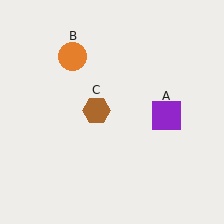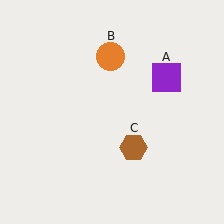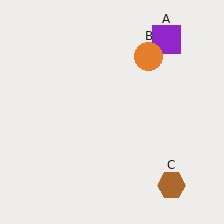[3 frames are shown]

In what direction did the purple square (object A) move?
The purple square (object A) moved up.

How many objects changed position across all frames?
3 objects changed position: purple square (object A), orange circle (object B), brown hexagon (object C).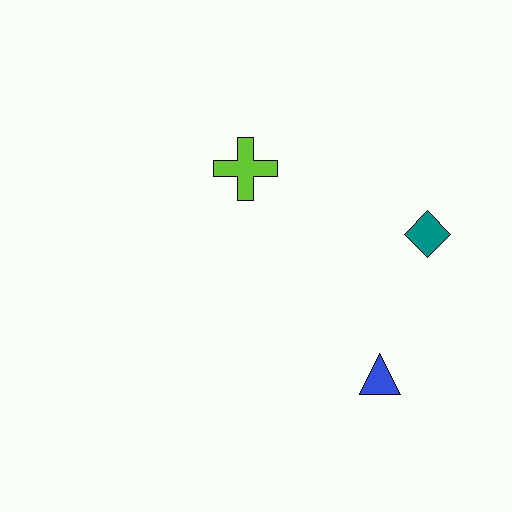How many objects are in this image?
There are 3 objects.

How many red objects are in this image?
There are no red objects.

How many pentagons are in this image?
There are no pentagons.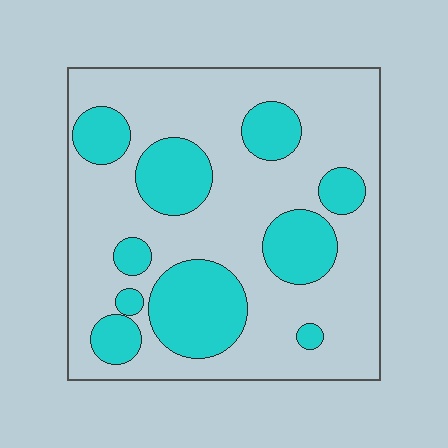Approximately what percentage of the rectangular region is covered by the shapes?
Approximately 30%.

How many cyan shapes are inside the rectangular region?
10.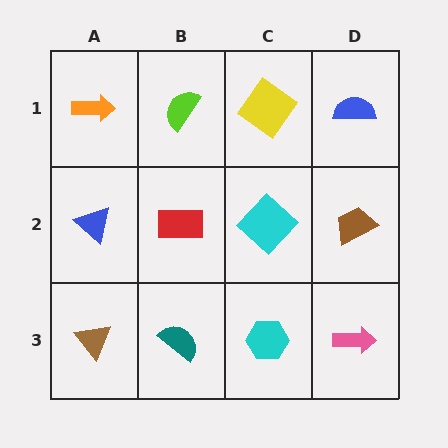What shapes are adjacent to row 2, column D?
A blue semicircle (row 1, column D), a pink arrow (row 3, column D), a cyan diamond (row 2, column C).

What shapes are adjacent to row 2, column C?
A yellow diamond (row 1, column C), a cyan hexagon (row 3, column C), a red rectangle (row 2, column B), a brown trapezoid (row 2, column D).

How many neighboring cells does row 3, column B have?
3.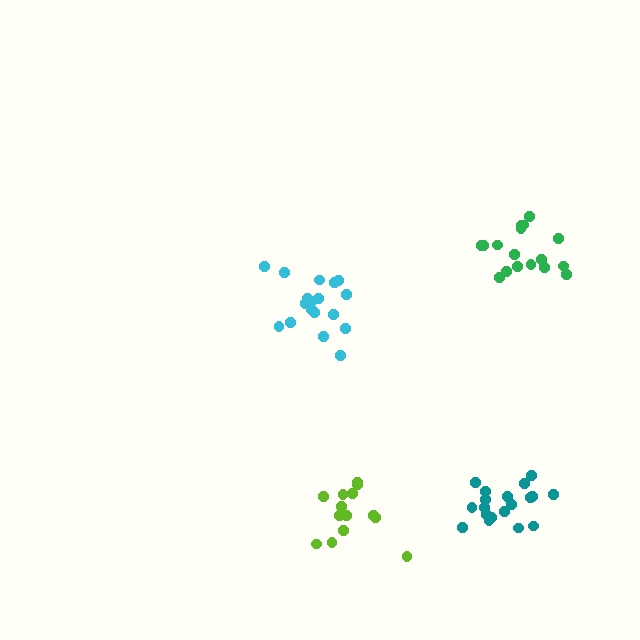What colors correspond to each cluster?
The clusters are colored: cyan, teal, lime, green.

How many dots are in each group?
Group 1: 18 dots, Group 2: 19 dots, Group 3: 14 dots, Group 4: 17 dots (68 total).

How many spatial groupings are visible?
There are 4 spatial groupings.